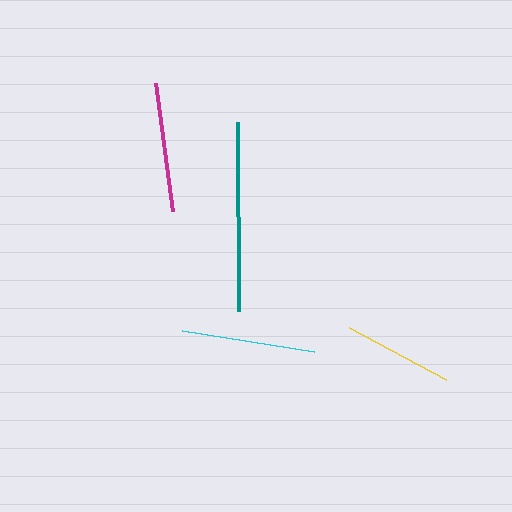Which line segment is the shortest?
The yellow line is the shortest at approximately 110 pixels.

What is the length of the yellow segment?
The yellow segment is approximately 110 pixels long.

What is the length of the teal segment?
The teal segment is approximately 189 pixels long.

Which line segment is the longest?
The teal line is the longest at approximately 189 pixels.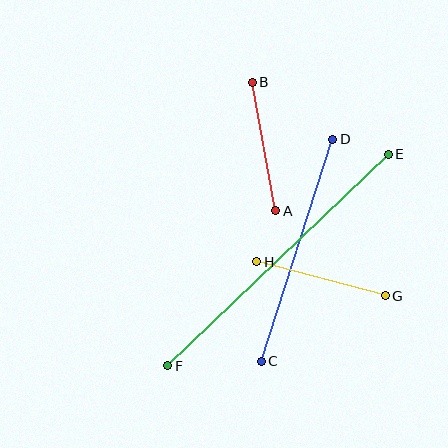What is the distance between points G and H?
The distance is approximately 133 pixels.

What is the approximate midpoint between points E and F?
The midpoint is at approximately (278, 260) pixels.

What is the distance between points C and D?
The distance is approximately 234 pixels.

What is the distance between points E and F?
The distance is approximately 306 pixels.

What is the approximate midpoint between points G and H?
The midpoint is at approximately (321, 279) pixels.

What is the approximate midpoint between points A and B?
The midpoint is at approximately (264, 147) pixels.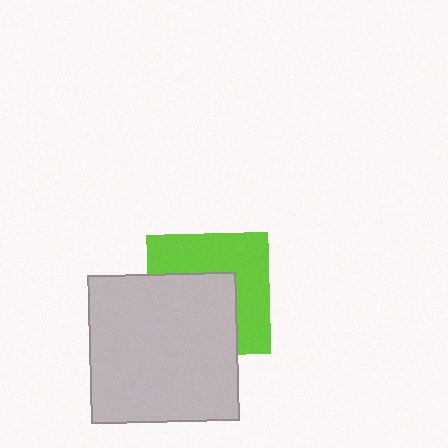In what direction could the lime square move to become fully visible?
The lime square could move toward the upper-right. That would shift it out from behind the light gray square entirely.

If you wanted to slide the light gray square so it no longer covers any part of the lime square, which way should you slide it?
Slide it toward the lower-left — that is the most direct way to separate the two shapes.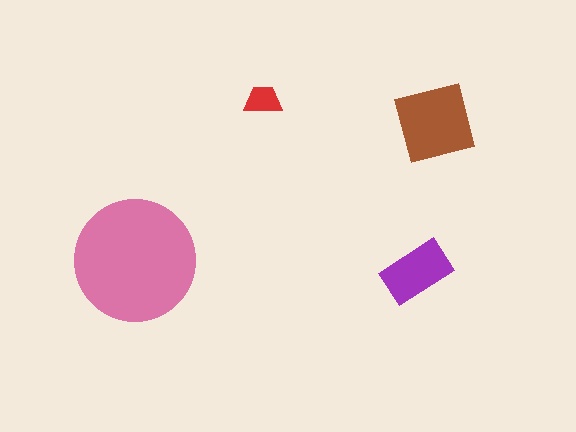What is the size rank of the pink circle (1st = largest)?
1st.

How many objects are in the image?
There are 4 objects in the image.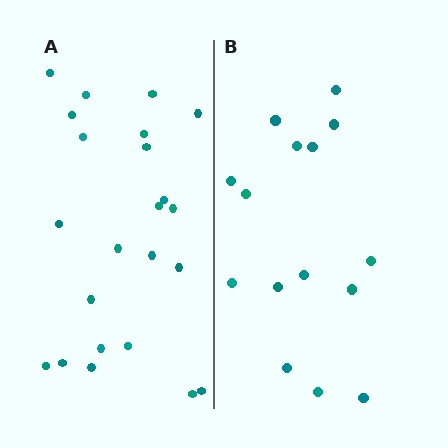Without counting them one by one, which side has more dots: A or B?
Region A (the left region) has more dots.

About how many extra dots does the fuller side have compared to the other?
Region A has roughly 8 or so more dots than region B.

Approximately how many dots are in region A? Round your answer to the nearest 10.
About 20 dots. (The exact count is 23, which rounds to 20.)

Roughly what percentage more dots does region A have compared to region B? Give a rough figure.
About 55% more.